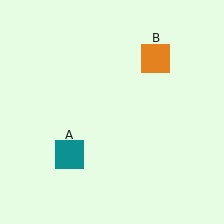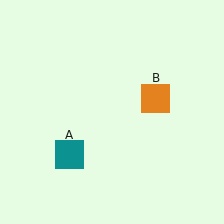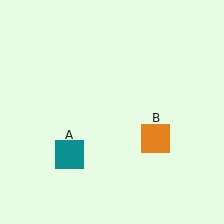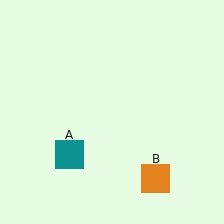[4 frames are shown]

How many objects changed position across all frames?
1 object changed position: orange square (object B).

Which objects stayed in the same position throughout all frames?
Teal square (object A) remained stationary.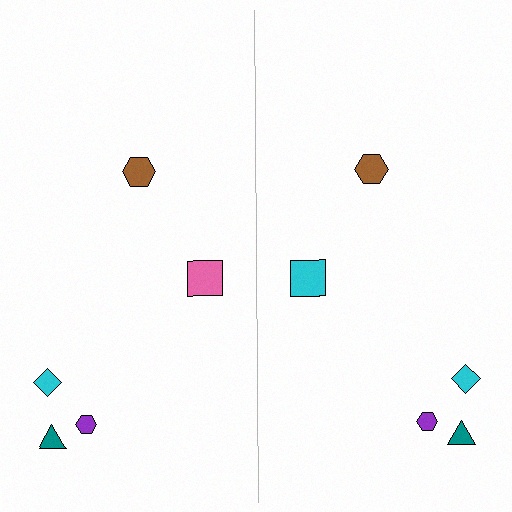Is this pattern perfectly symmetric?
No, the pattern is not perfectly symmetric. The cyan square on the right side breaks the symmetry — its mirror counterpart is pink.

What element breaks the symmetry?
The cyan square on the right side breaks the symmetry — its mirror counterpart is pink.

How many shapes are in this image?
There are 10 shapes in this image.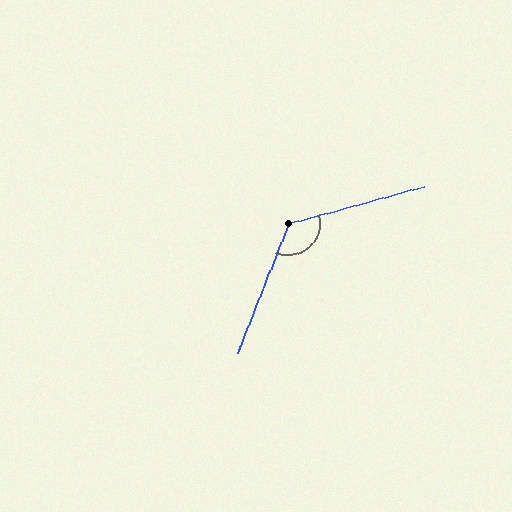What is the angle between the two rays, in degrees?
Approximately 127 degrees.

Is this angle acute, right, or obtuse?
It is obtuse.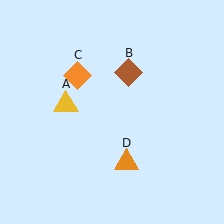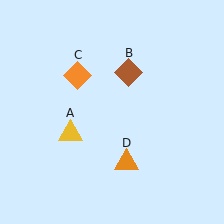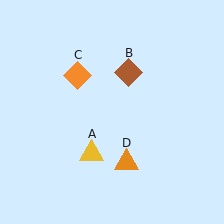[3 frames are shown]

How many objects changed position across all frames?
1 object changed position: yellow triangle (object A).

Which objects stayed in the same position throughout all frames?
Brown diamond (object B) and orange diamond (object C) and orange triangle (object D) remained stationary.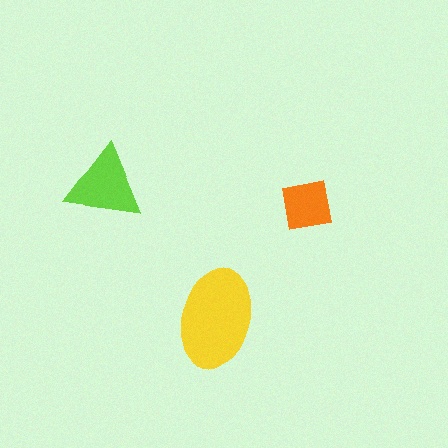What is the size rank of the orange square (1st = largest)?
3rd.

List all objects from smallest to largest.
The orange square, the lime triangle, the yellow ellipse.